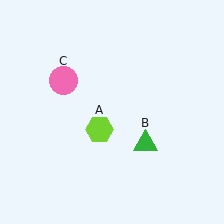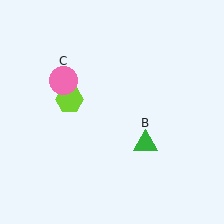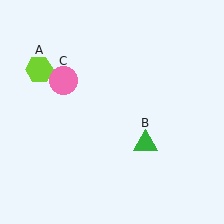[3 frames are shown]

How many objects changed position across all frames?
1 object changed position: lime hexagon (object A).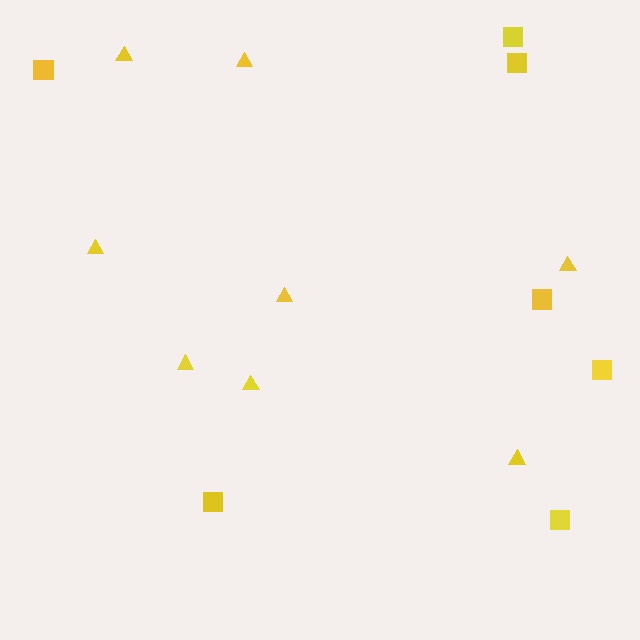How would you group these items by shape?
There are 2 groups: one group of squares (7) and one group of triangles (8).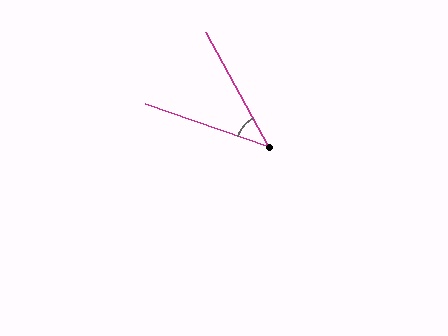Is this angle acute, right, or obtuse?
It is acute.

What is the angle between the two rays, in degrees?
Approximately 42 degrees.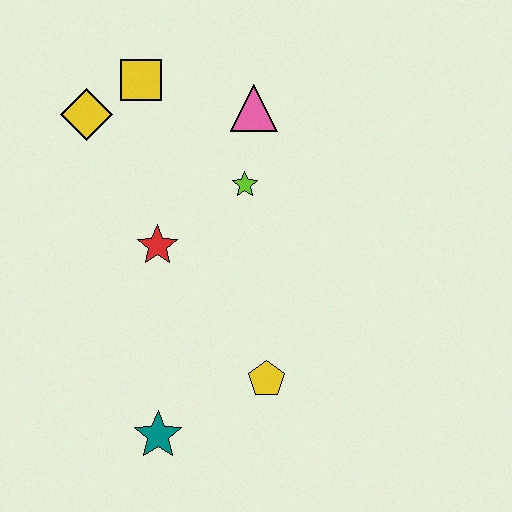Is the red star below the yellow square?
Yes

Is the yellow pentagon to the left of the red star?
No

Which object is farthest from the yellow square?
The teal star is farthest from the yellow square.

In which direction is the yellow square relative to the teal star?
The yellow square is above the teal star.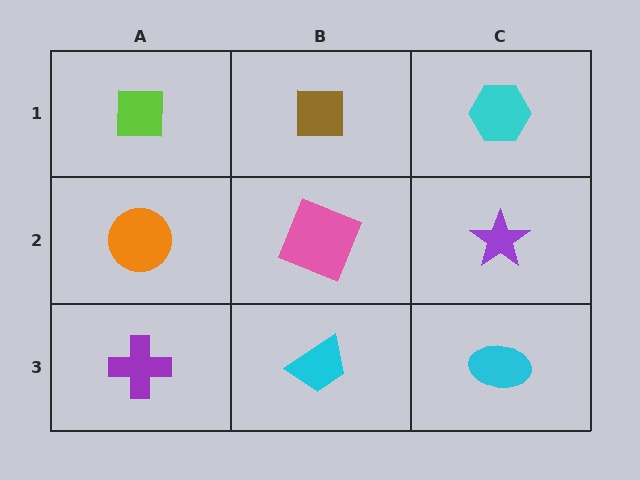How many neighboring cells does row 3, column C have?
2.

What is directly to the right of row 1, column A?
A brown square.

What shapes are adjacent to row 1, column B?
A pink square (row 2, column B), a lime square (row 1, column A), a cyan hexagon (row 1, column C).